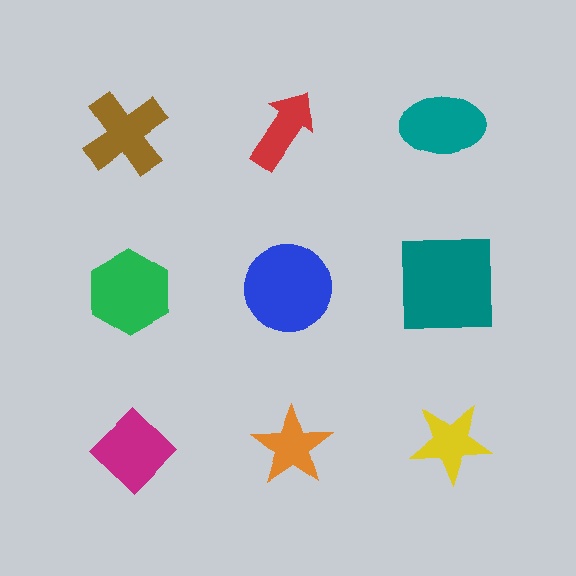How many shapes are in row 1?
3 shapes.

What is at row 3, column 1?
A magenta diamond.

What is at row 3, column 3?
A yellow star.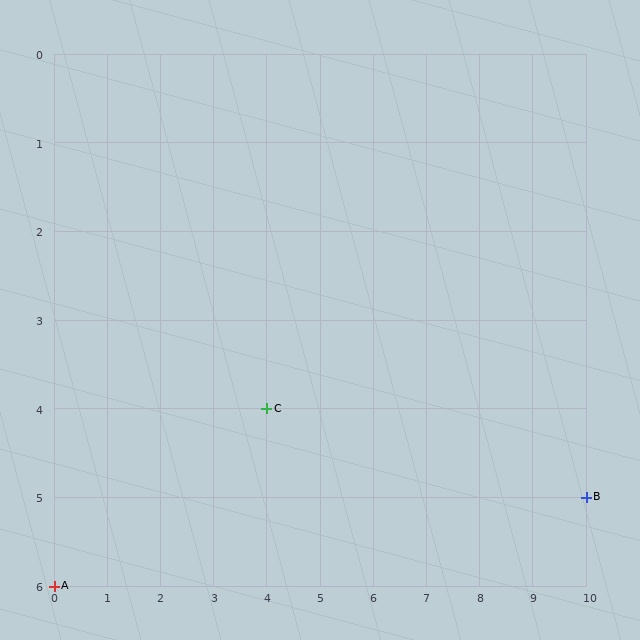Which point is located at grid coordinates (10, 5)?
Point B is at (10, 5).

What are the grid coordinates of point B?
Point B is at grid coordinates (10, 5).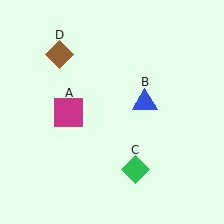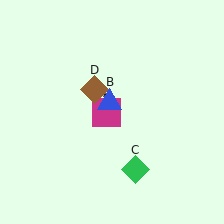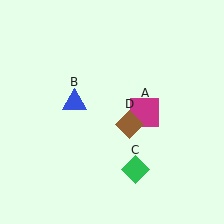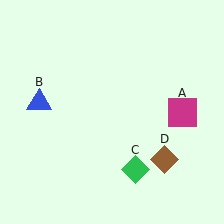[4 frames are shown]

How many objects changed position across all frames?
3 objects changed position: magenta square (object A), blue triangle (object B), brown diamond (object D).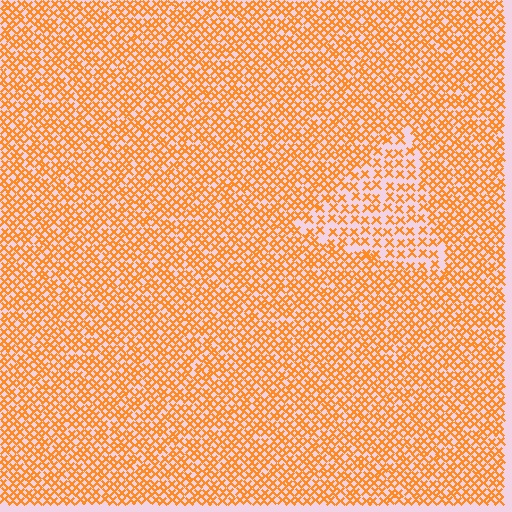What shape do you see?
I see a triangle.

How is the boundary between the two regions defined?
The boundary is defined by a change in element density (approximately 1.8x ratio). All elements are the same color, size, and shape.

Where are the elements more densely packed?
The elements are more densely packed outside the triangle boundary.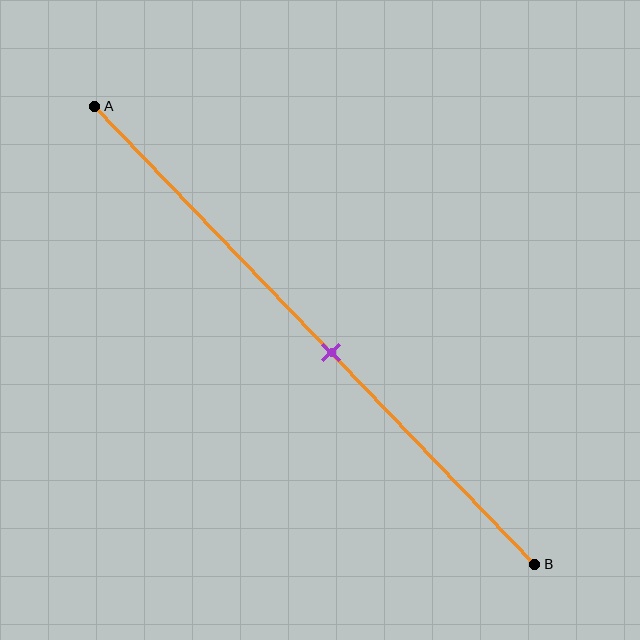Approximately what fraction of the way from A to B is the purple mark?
The purple mark is approximately 55% of the way from A to B.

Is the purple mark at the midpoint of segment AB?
No, the mark is at about 55% from A, not at the 50% midpoint.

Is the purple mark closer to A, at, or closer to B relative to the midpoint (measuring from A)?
The purple mark is closer to point B than the midpoint of segment AB.